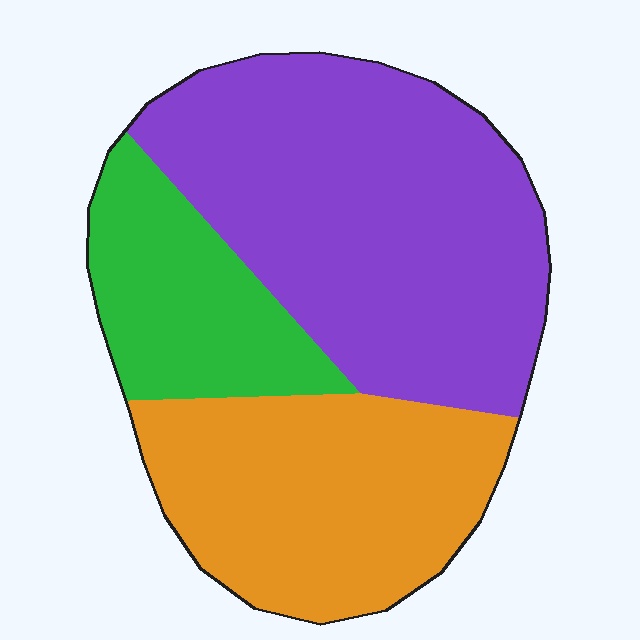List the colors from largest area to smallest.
From largest to smallest: purple, orange, green.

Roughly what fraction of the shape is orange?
Orange takes up between a quarter and a half of the shape.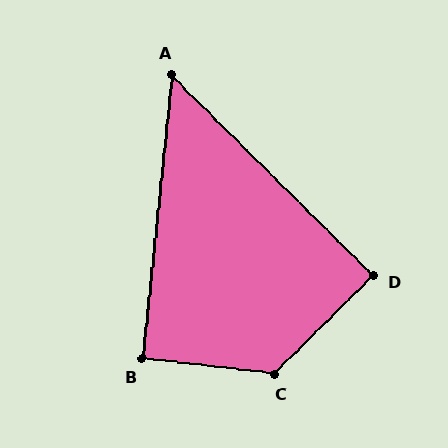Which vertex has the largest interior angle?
C, at approximately 129 degrees.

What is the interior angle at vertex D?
Approximately 90 degrees (approximately right).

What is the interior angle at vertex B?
Approximately 90 degrees (approximately right).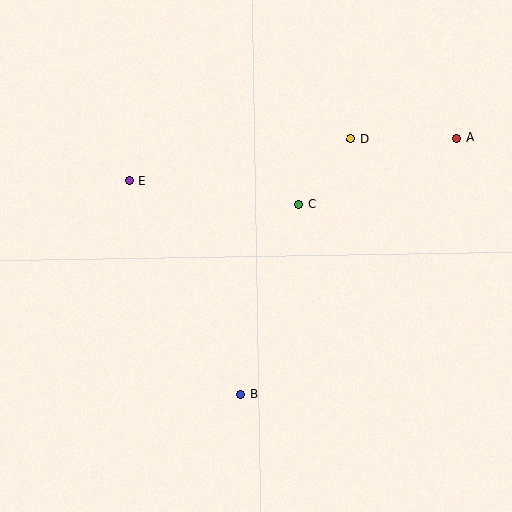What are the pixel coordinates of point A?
Point A is at (457, 138).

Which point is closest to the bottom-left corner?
Point B is closest to the bottom-left corner.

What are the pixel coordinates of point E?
Point E is at (129, 181).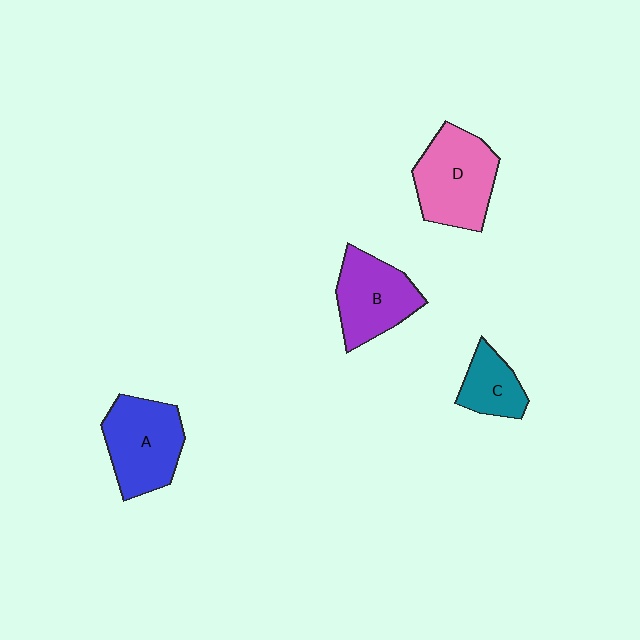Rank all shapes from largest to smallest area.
From largest to smallest: D (pink), A (blue), B (purple), C (teal).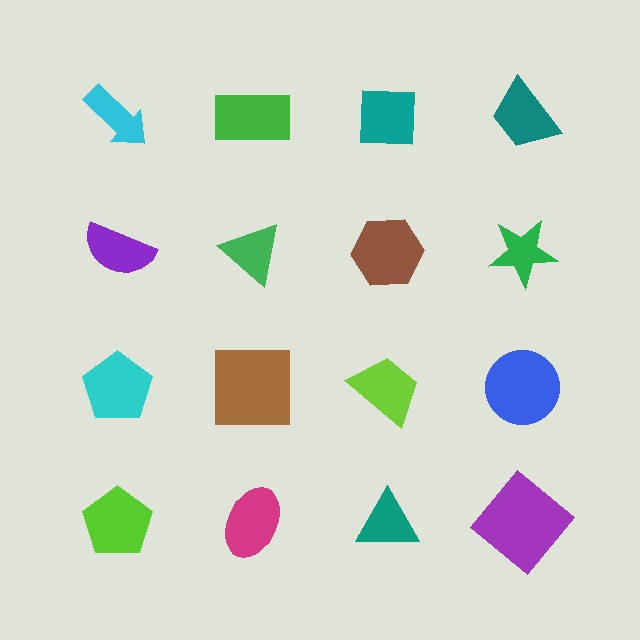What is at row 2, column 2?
A green triangle.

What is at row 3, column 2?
A brown square.